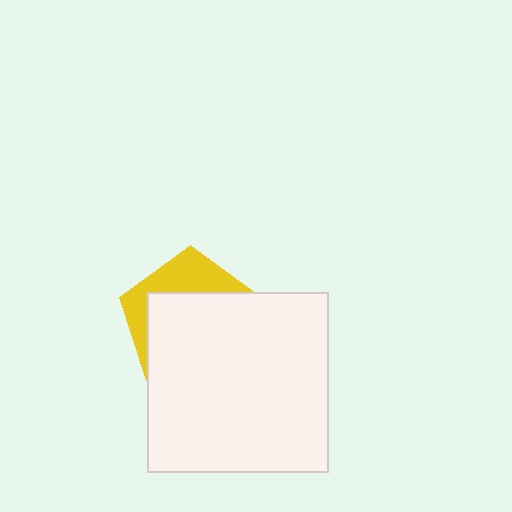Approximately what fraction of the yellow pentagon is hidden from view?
Roughly 68% of the yellow pentagon is hidden behind the white square.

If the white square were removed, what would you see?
You would see the complete yellow pentagon.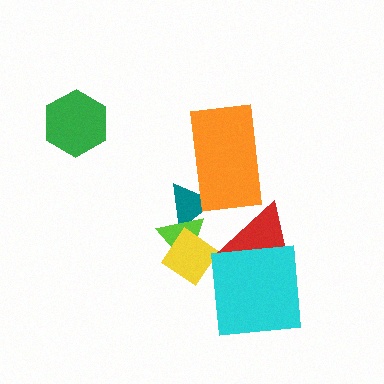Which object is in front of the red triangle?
The cyan square is in front of the red triangle.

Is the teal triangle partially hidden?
Yes, it is partially covered by another shape.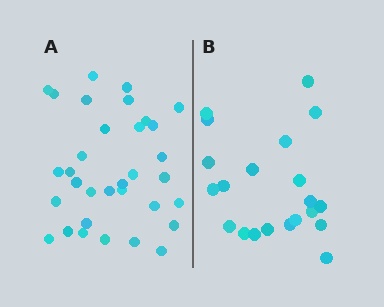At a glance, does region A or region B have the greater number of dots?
Region A (the left region) has more dots.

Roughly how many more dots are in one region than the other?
Region A has roughly 12 or so more dots than region B.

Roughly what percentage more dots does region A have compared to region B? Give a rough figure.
About 55% more.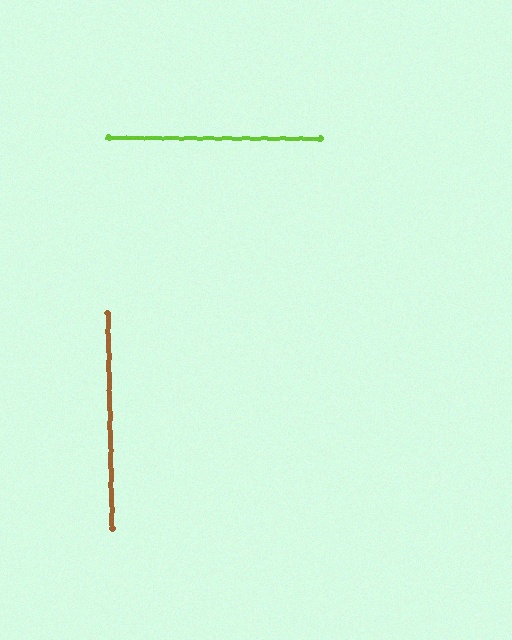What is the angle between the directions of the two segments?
Approximately 89 degrees.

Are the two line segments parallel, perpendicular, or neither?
Perpendicular — they meet at approximately 89°.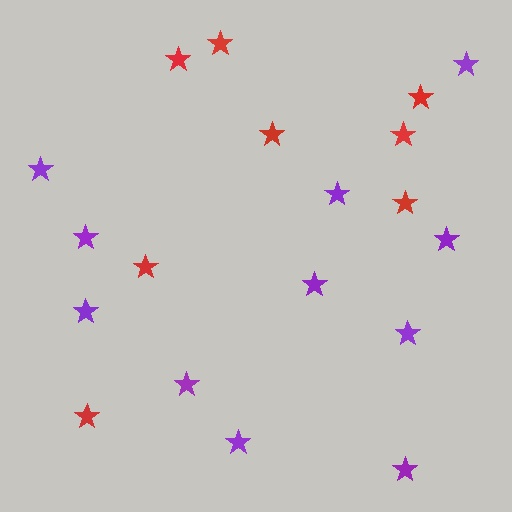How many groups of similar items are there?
There are 2 groups: one group of red stars (8) and one group of purple stars (11).